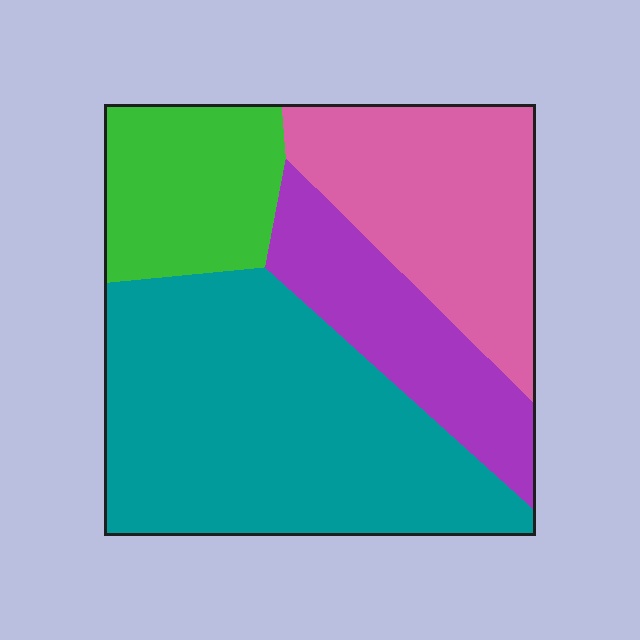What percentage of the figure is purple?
Purple takes up about one sixth (1/6) of the figure.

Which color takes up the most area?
Teal, at roughly 45%.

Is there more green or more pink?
Pink.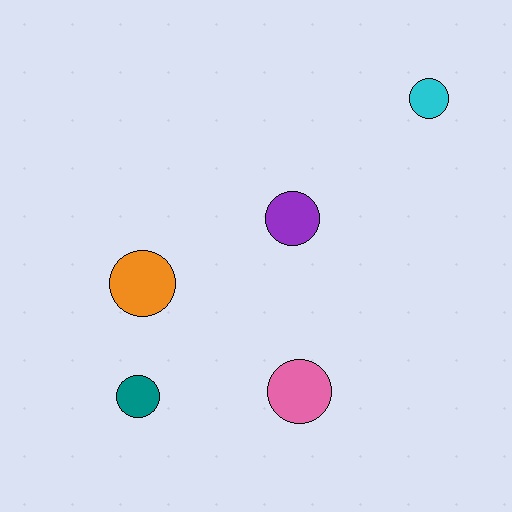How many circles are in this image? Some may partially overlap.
There are 5 circles.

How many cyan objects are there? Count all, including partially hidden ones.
There is 1 cyan object.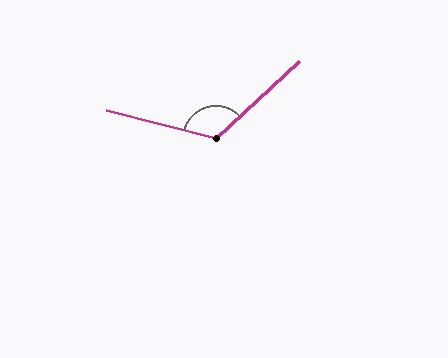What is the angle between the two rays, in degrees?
Approximately 122 degrees.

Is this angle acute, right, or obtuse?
It is obtuse.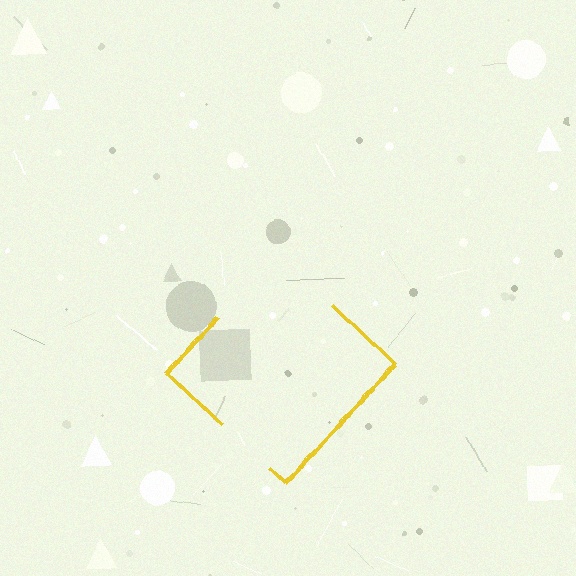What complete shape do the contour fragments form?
The contour fragments form a diamond.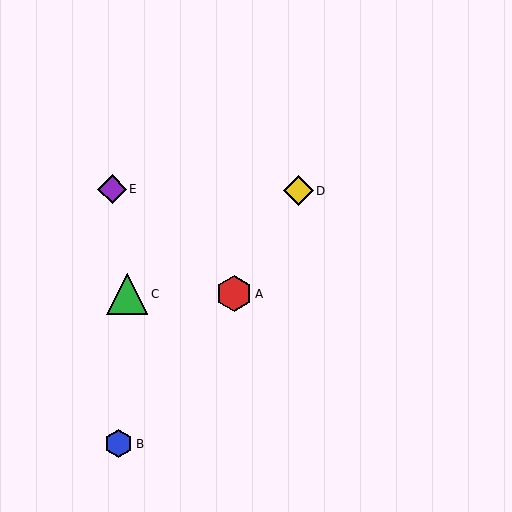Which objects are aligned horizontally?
Objects A, C are aligned horizontally.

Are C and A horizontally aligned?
Yes, both are at y≈294.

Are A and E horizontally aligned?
No, A is at y≈294 and E is at y≈189.